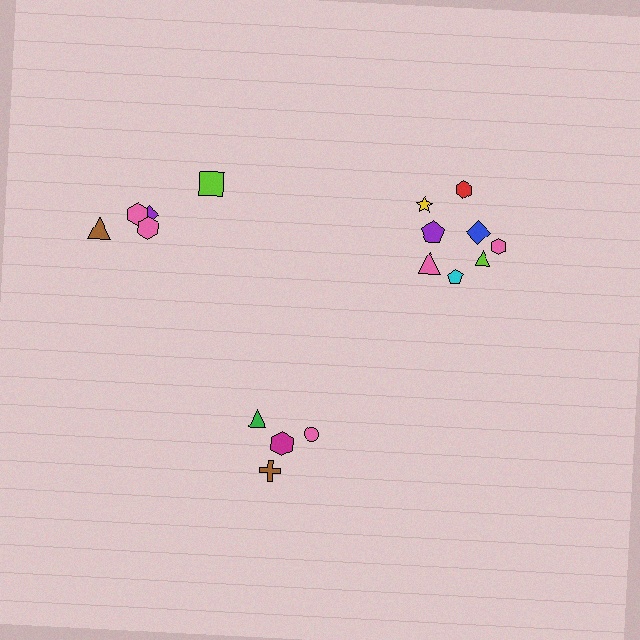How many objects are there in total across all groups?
There are 17 objects.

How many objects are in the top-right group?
There are 8 objects.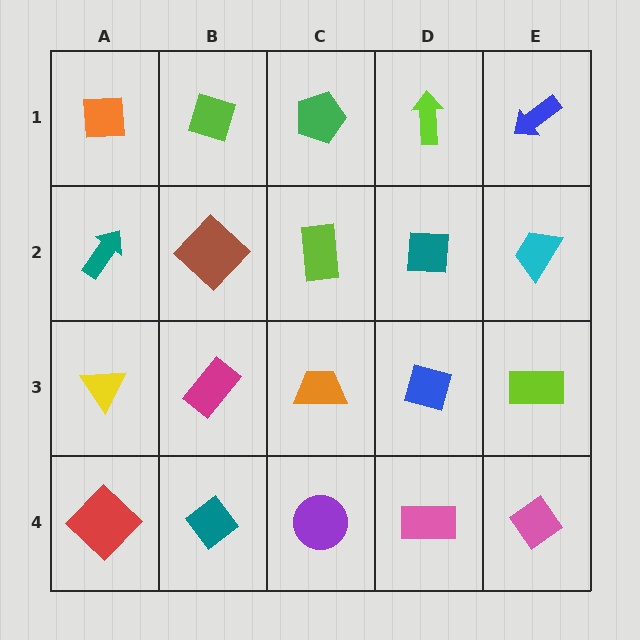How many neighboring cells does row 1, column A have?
2.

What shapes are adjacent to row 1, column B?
A brown diamond (row 2, column B), an orange square (row 1, column A), a green pentagon (row 1, column C).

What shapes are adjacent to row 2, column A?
An orange square (row 1, column A), a yellow triangle (row 3, column A), a brown diamond (row 2, column B).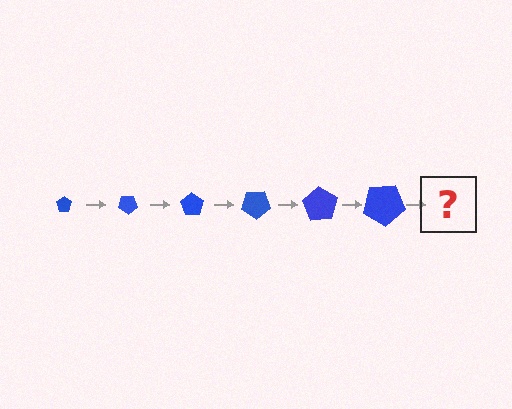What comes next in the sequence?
The next element should be a pentagon, larger than the previous one and rotated 210 degrees from the start.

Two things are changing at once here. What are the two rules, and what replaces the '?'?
The two rules are that the pentagon grows larger each step and it rotates 35 degrees each step. The '?' should be a pentagon, larger than the previous one and rotated 210 degrees from the start.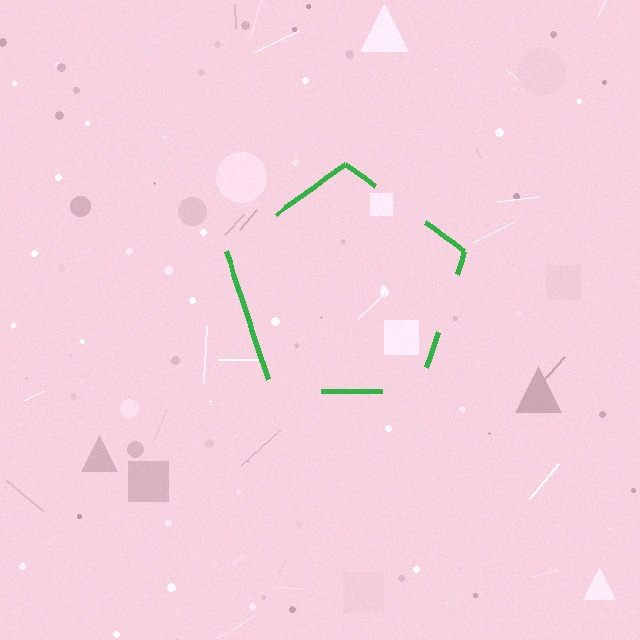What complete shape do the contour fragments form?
The contour fragments form a pentagon.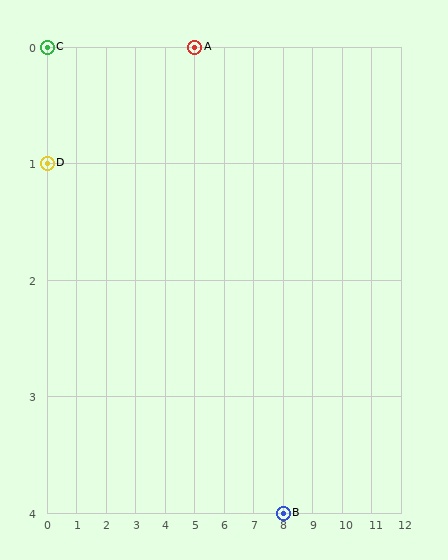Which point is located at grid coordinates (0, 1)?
Point D is at (0, 1).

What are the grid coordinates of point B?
Point B is at grid coordinates (8, 4).